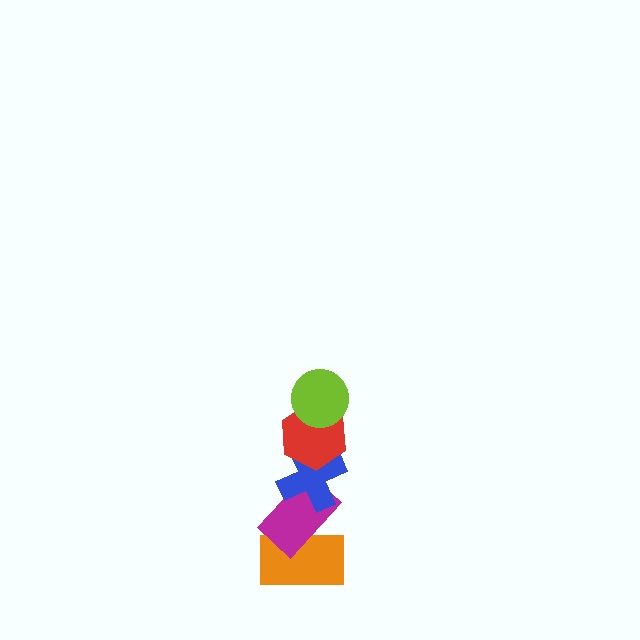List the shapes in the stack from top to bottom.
From top to bottom: the lime circle, the red hexagon, the blue cross, the magenta rectangle, the orange rectangle.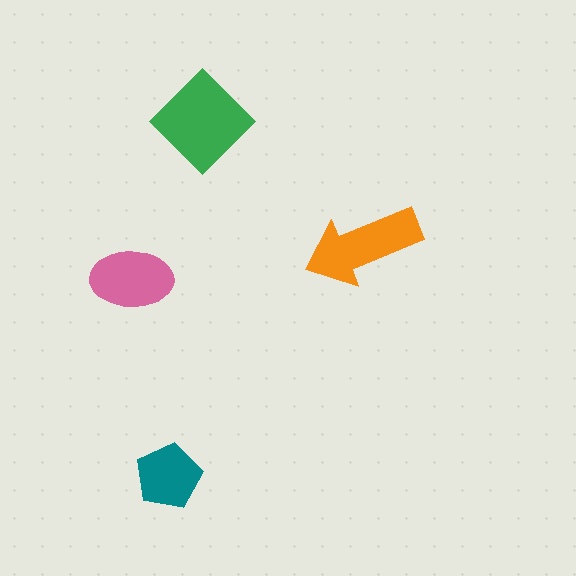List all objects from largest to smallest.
The green diamond, the orange arrow, the pink ellipse, the teal pentagon.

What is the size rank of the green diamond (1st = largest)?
1st.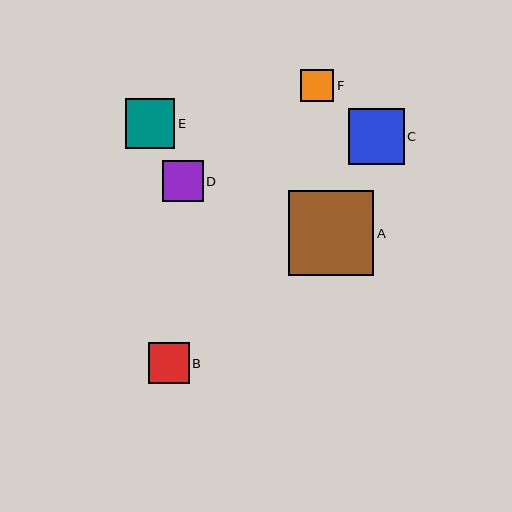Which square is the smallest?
Square F is the smallest with a size of approximately 33 pixels.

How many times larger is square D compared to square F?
Square D is approximately 1.3 times the size of square F.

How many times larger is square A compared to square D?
Square A is approximately 2.1 times the size of square D.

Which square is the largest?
Square A is the largest with a size of approximately 85 pixels.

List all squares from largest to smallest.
From largest to smallest: A, C, E, D, B, F.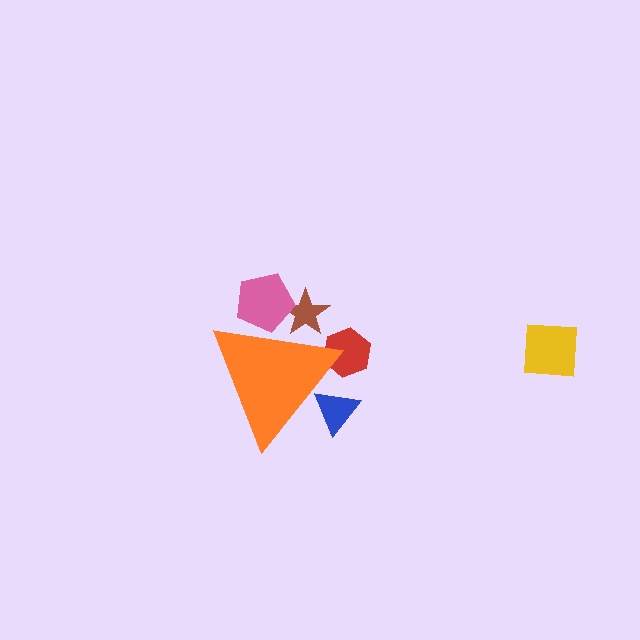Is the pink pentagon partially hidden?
Yes, the pink pentagon is partially hidden behind the orange triangle.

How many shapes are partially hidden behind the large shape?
4 shapes are partially hidden.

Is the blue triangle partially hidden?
Yes, the blue triangle is partially hidden behind the orange triangle.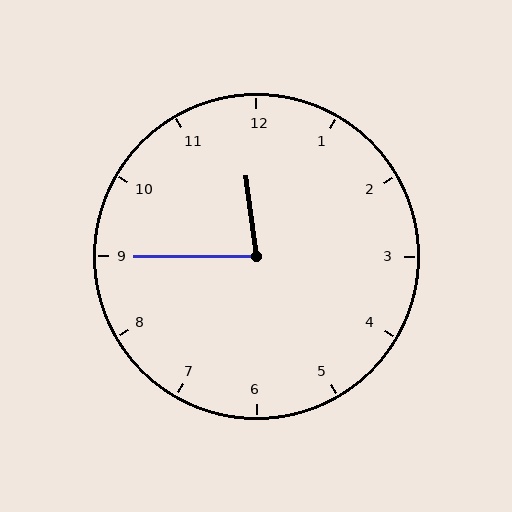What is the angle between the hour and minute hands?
Approximately 82 degrees.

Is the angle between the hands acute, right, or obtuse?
It is acute.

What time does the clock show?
11:45.